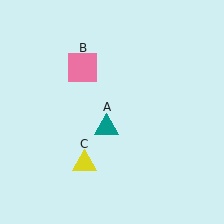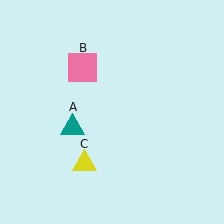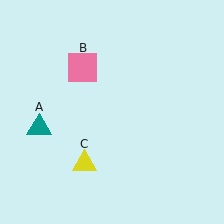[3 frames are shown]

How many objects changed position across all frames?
1 object changed position: teal triangle (object A).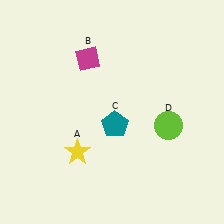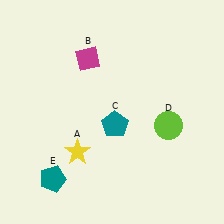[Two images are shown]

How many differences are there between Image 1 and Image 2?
There is 1 difference between the two images.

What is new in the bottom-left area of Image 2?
A teal pentagon (E) was added in the bottom-left area of Image 2.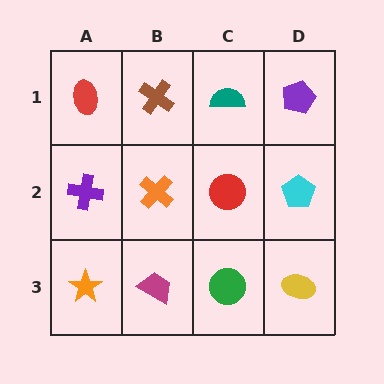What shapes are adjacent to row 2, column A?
A red ellipse (row 1, column A), an orange star (row 3, column A), an orange cross (row 2, column B).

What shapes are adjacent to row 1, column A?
A purple cross (row 2, column A), a brown cross (row 1, column B).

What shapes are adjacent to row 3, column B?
An orange cross (row 2, column B), an orange star (row 3, column A), a green circle (row 3, column C).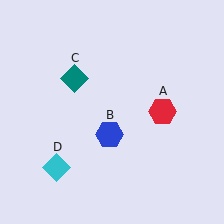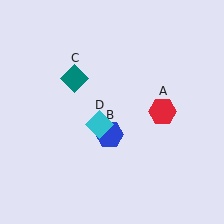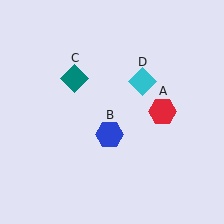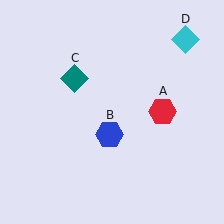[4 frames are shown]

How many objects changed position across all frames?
1 object changed position: cyan diamond (object D).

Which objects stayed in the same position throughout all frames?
Red hexagon (object A) and blue hexagon (object B) and teal diamond (object C) remained stationary.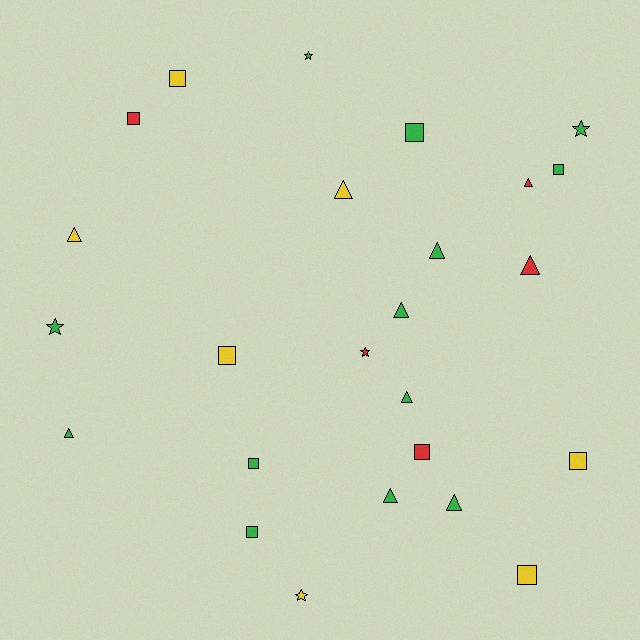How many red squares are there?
There are 2 red squares.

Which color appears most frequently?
Green, with 13 objects.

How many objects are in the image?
There are 25 objects.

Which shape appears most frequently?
Square, with 10 objects.